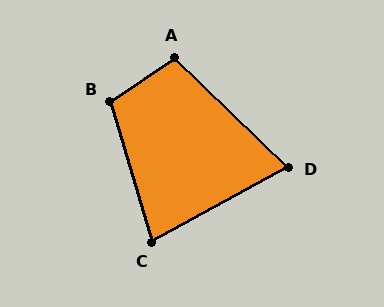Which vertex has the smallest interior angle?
D, at approximately 73 degrees.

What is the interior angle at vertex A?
Approximately 102 degrees (obtuse).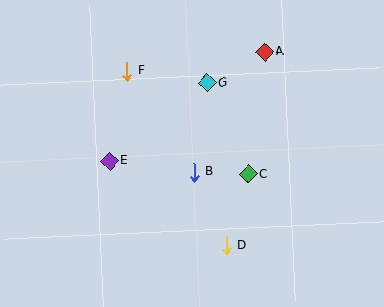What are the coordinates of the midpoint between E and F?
The midpoint between E and F is at (118, 116).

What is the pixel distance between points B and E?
The distance between B and E is 85 pixels.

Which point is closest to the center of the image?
Point B at (194, 172) is closest to the center.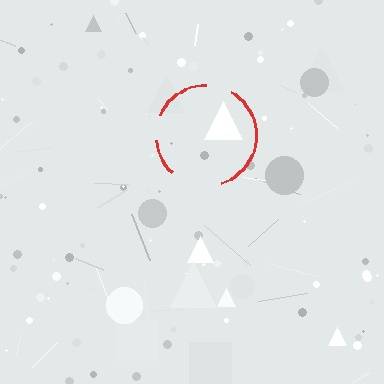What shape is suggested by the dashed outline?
The dashed outline suggests a circle.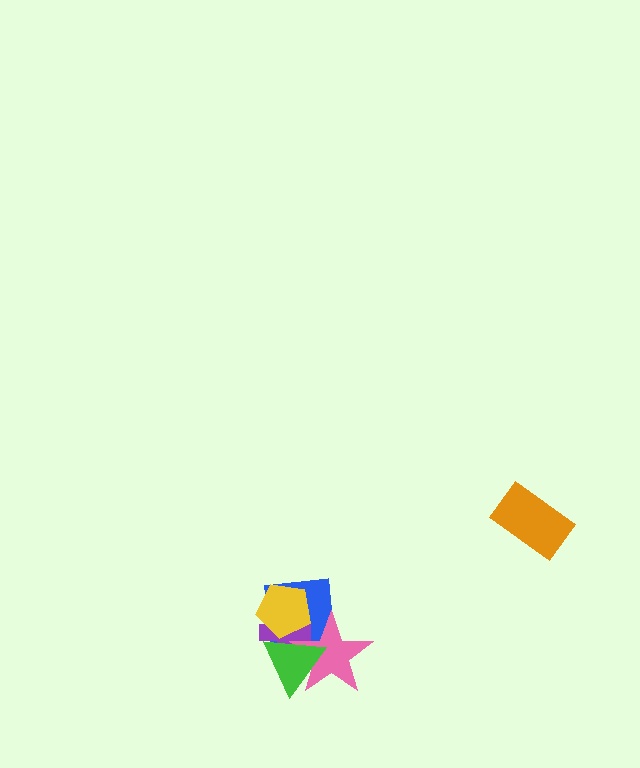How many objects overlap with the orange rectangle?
0 objects overlap with the orange rectangle.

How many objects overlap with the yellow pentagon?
4 objects overlap with the yellow pentagon.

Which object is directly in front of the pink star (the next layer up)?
The yellow pentagon is directly in front of the pink star.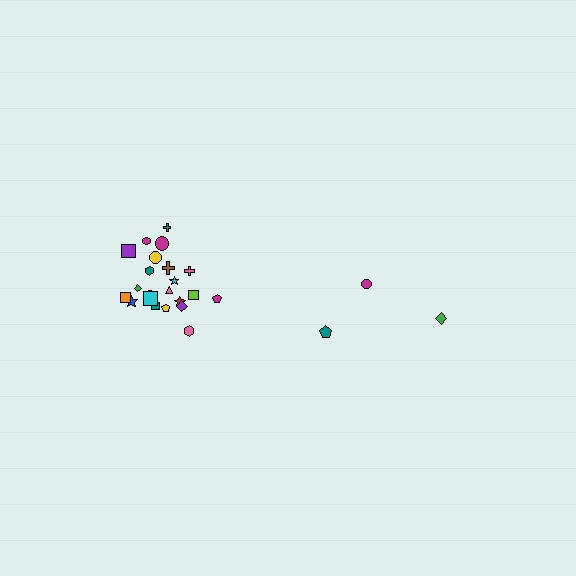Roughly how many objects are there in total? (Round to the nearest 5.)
Roughly 25 objects in total.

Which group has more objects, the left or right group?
The left group.